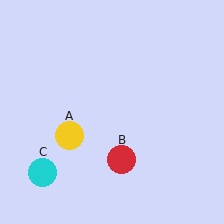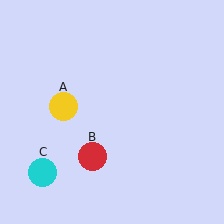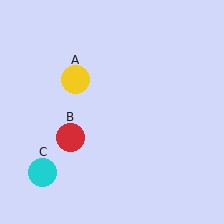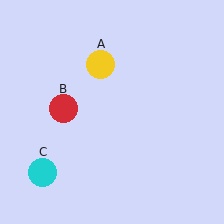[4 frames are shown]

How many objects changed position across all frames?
2 objects changed position: yellow circle (object A), red circle (object B).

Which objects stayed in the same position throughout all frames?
Cyan circle (object C) remained stationary.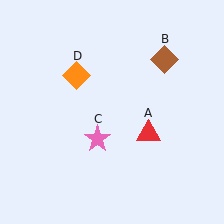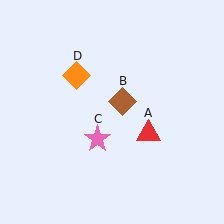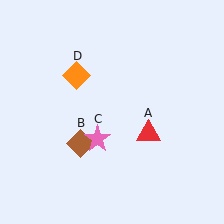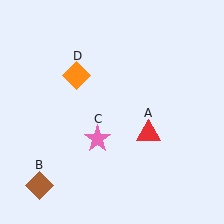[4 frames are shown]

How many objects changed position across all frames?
1 object changed position: brown diamond (object B).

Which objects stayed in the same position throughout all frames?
Red triangle (object A) and pink star (object C) and orange diamond (object D) remained stationary.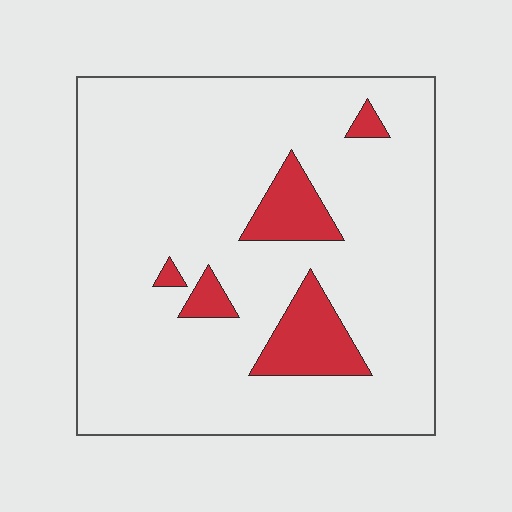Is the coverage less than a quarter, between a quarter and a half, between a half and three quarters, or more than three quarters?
Less than a quarter.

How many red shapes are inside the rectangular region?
5.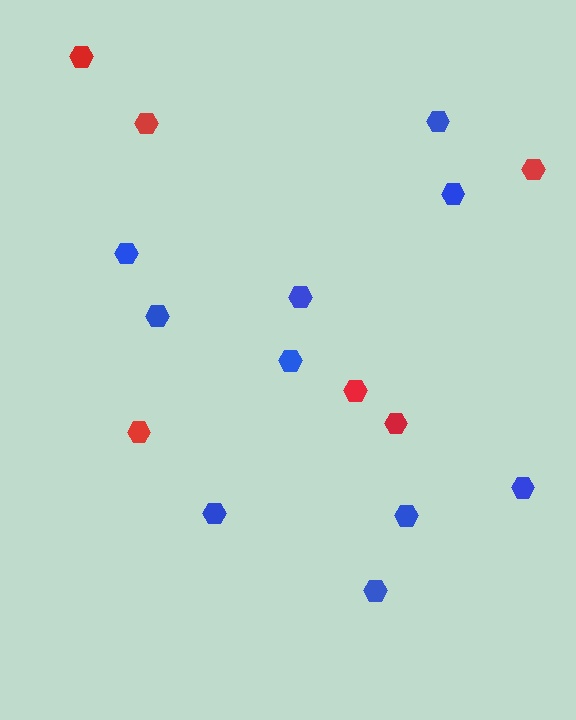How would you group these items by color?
There are 2 groups: one group of blue hexagons (10) and one group of red hexagons (6).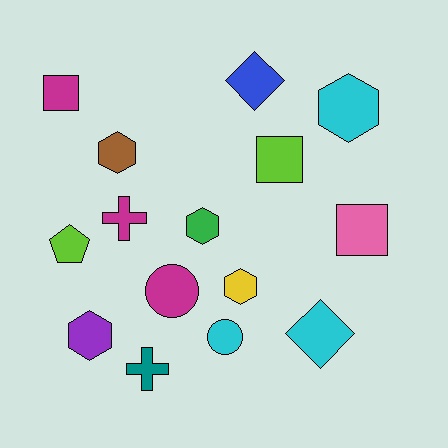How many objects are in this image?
There are 15 objects.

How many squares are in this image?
There are 3 squares.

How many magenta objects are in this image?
There are 3 magenta objects.